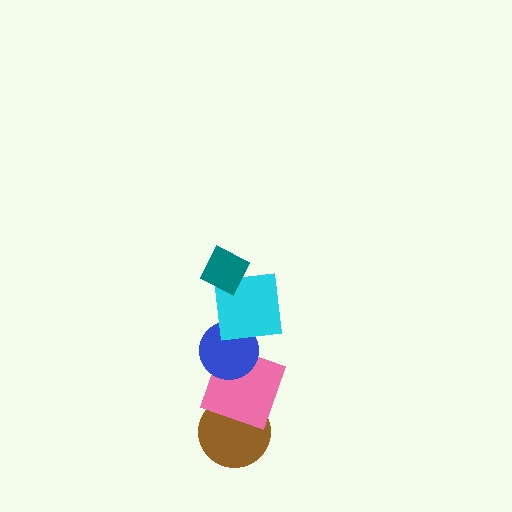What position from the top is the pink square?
The pink square is 4th from the top.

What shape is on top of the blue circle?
The cyan square is on top of the blue circle.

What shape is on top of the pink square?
The blue circle is on top of the pink square.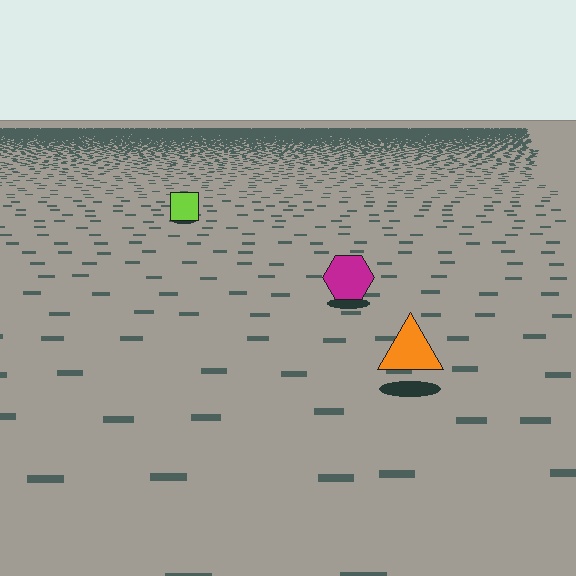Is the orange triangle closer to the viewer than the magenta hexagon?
Yes. The orange triangle is closer — you can tell from the texture gradient: the ground texture is coarser near it.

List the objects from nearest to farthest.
From nearest to farthest: the orange triangle, the magenta hexagon, the lime square.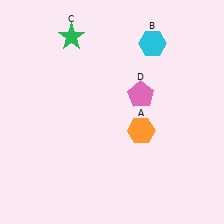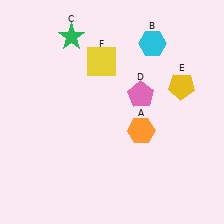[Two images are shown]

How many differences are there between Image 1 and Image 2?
There are 2 differences between the two images.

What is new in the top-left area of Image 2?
A yellow square (F) was added in the top-left area of Image 2.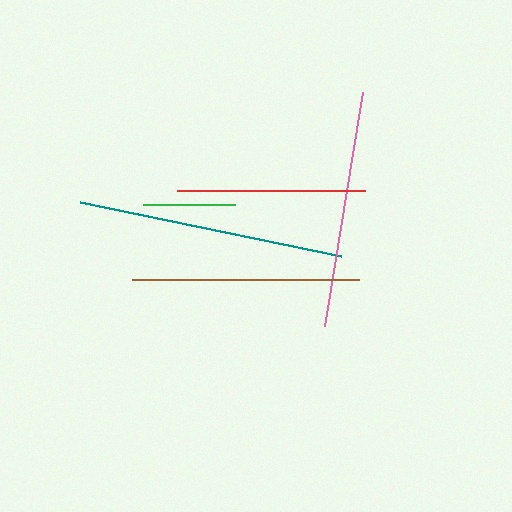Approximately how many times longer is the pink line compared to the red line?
The pink line is approximately 1.3 times the length of the red line.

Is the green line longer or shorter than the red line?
The red line is longer than the green line.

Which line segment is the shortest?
The green line is the shortest at approximately 92 pixels.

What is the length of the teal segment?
The teal segment is approximately 267 pixels long.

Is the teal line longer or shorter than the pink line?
The teal line is longer than the pink line.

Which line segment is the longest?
The teal line is the longest at approximately 267 pixels.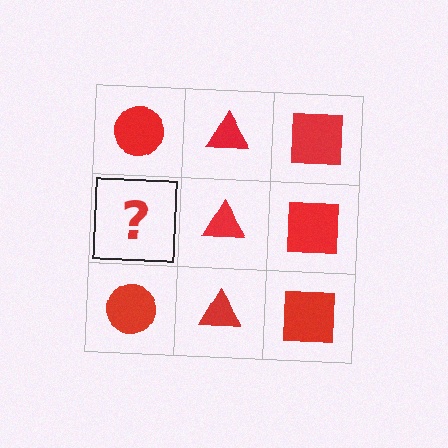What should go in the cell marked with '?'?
The missing cell should contain a red circle.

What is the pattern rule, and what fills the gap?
The rule is that each column has a consistent shape. The gap should be filled with a red circle.